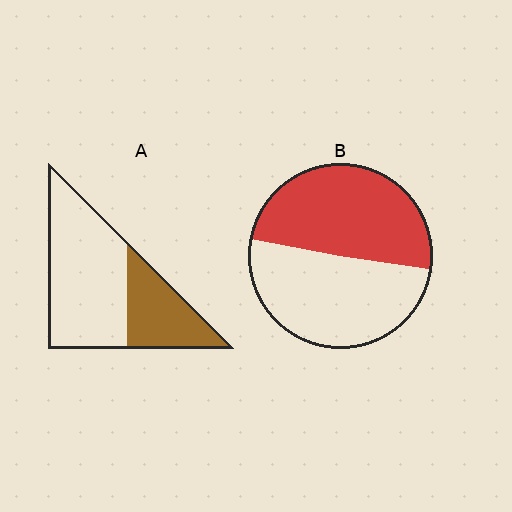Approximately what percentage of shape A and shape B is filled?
A is approximately 35% and B is approximately 50%.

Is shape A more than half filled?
No.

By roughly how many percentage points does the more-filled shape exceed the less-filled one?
By roughly 15 percentage points (B over A).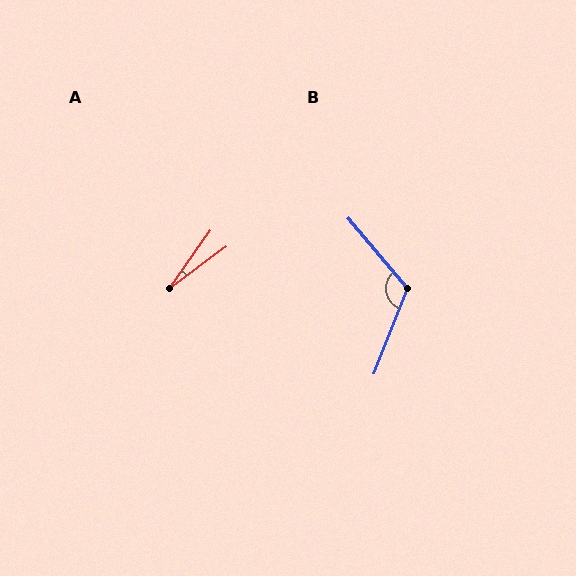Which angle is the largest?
B, at approximately 118 degrees.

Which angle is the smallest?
A, at approximately 18 degrees.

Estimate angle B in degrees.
Approximately 118 degrees.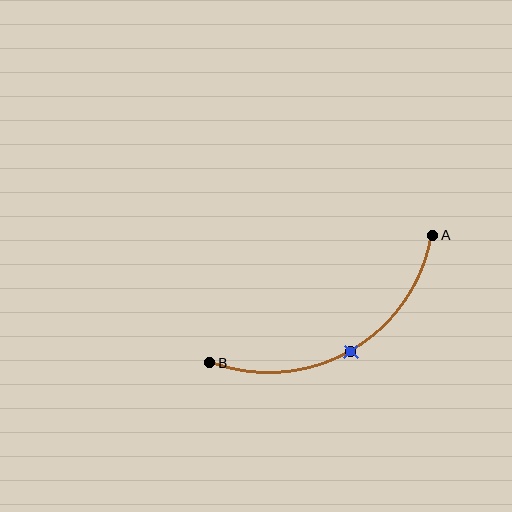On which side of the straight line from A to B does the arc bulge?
The arc bulges below the straight line connecting A and B.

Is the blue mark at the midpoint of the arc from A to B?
Yes. The blue mark lies on the arc at equal arc-length from both A and B — it is the arc midpoint.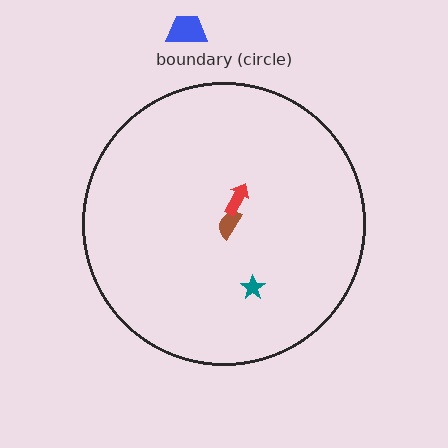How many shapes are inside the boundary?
3 inside, 1 outside.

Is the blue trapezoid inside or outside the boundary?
Outside.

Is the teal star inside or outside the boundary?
Inside.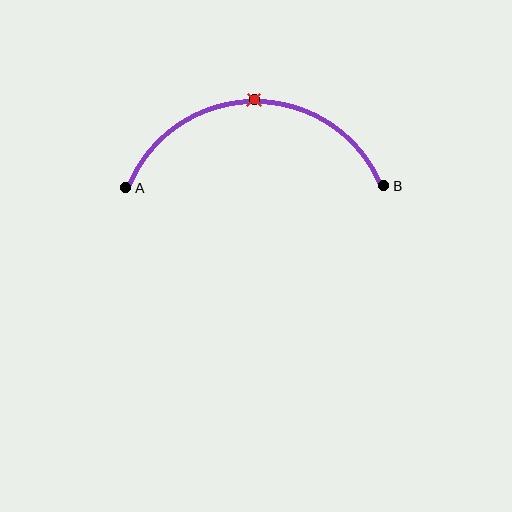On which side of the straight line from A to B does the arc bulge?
The arc bulges above the straight line connecting A and B.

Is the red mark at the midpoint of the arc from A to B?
Yes. The red mark lies on the arc at equal arc-length from both A and B — it is the arc midpoint.